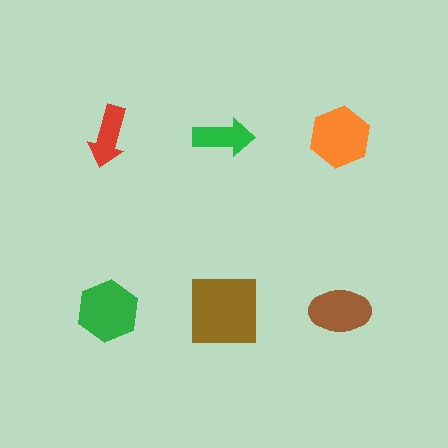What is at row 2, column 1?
A green hexagon.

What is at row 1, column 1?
A red arrow.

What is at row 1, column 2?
A green arrow.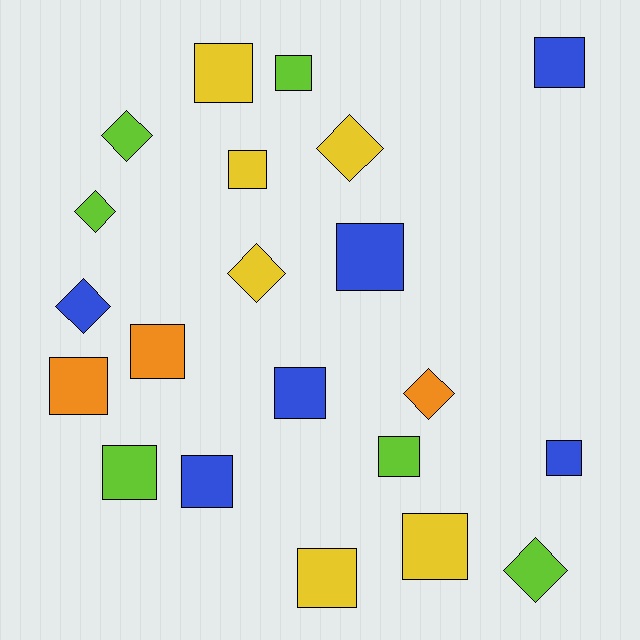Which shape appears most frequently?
Square, with 14 objects.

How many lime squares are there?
There are 3 lime squares.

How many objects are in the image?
There are 21 objects.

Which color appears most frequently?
Blue, with 6 objects.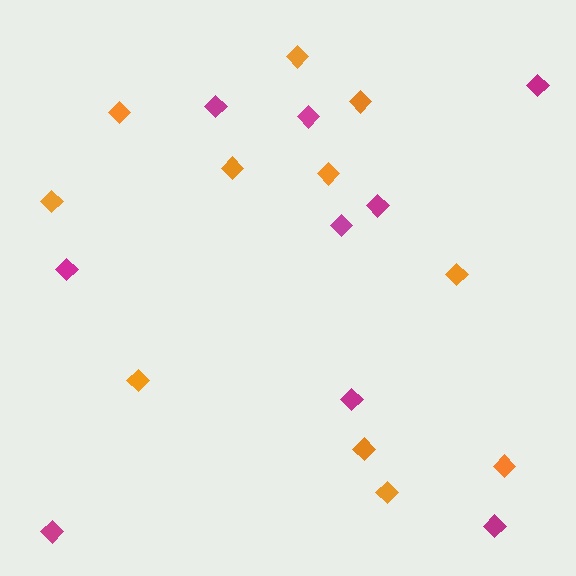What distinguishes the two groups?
There are 2 groups: one group of magenta diamonds (9) and one group of orange diamonds (11).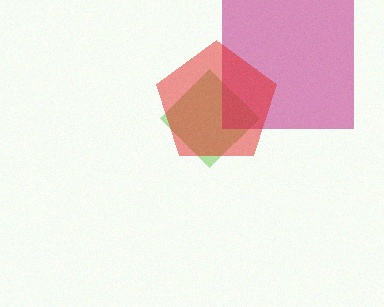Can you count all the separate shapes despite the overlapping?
Yes, there are 3 separate shapes.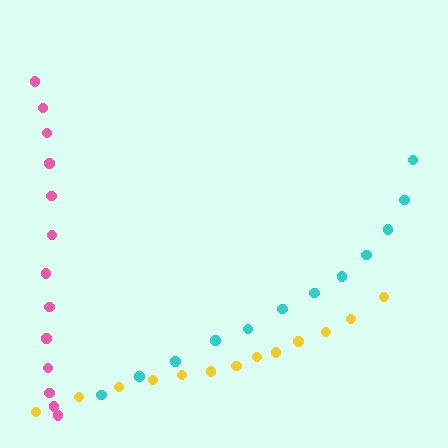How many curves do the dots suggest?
There are 3 distinct paths.